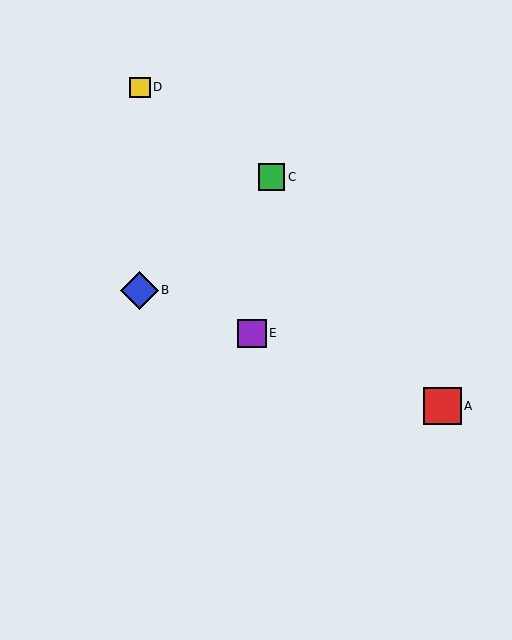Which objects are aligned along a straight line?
Objects A, B, E are aligned along a straight line.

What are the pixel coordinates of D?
Object D is at (140, 87).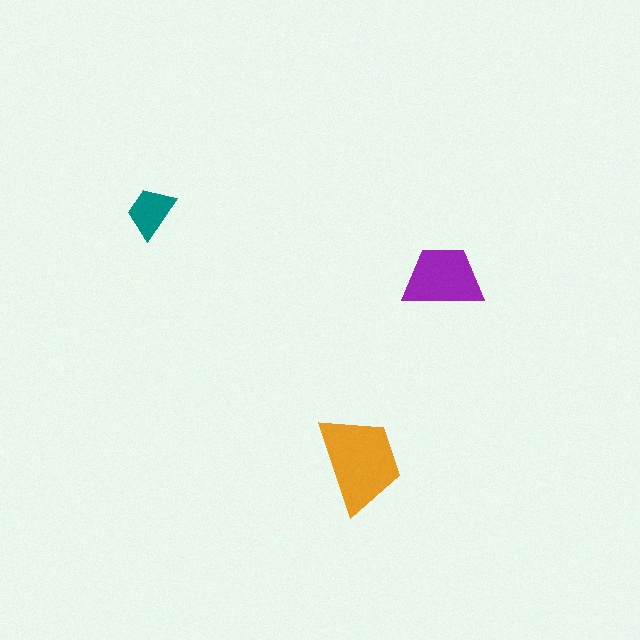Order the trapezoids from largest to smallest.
the orange one, the purple one, the teal one.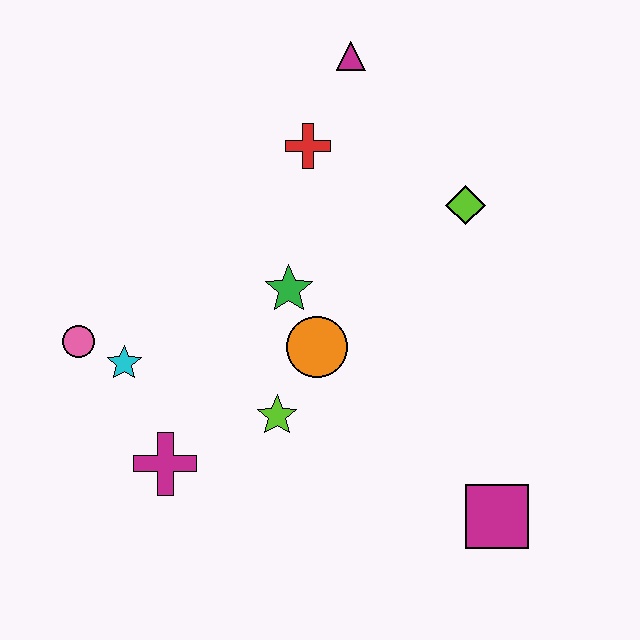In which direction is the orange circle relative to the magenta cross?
The orange circle is to the right of the magenta cross.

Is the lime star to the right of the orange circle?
No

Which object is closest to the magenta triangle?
The red cross is closest to the magenta triangle.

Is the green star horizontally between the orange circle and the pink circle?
Yes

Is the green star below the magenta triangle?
Yes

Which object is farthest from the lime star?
The magenta triangle is farthest from the lime star.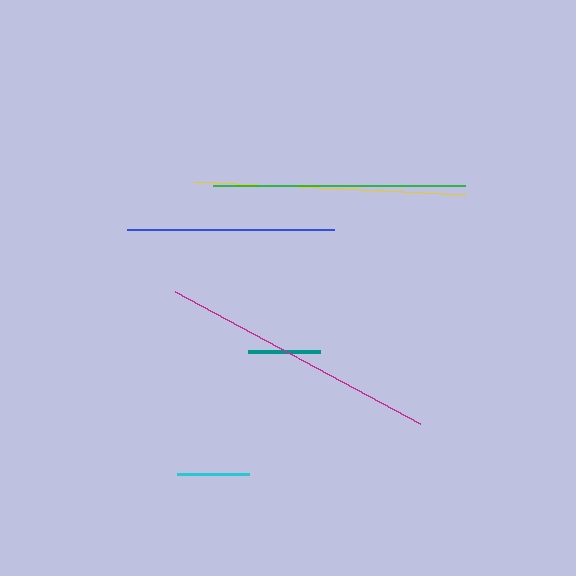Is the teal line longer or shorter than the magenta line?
The magenta line is longer than the teal line.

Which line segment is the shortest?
The cyan line is the shortest at approximately 71 pixels.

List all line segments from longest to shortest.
From longest to shortest: magenta, yellow, green, blue, teal, cyan.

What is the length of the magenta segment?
The magenta segment is approximately 279 pixels long.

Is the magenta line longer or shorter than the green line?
The magenta line is longer than the green line.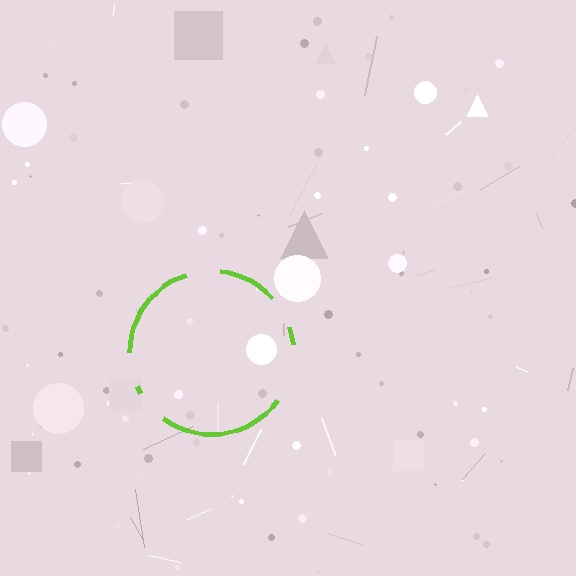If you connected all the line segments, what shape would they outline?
They would outline a circle.